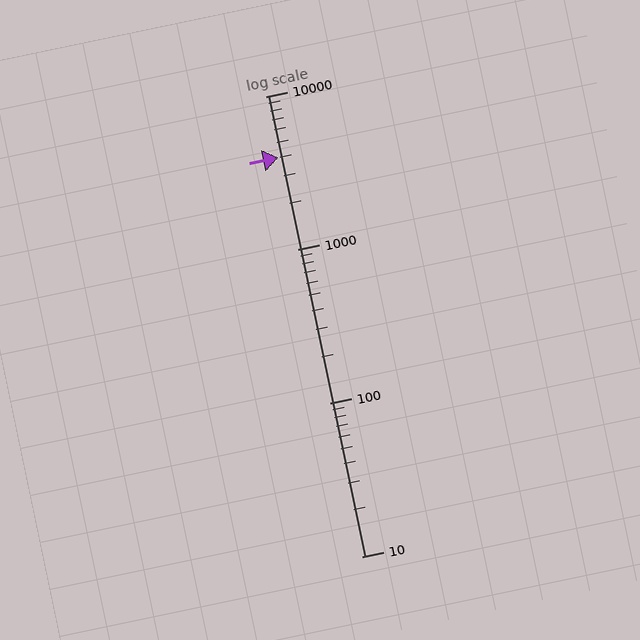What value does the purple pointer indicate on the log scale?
The pointer indicates approximately 4000.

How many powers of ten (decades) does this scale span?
The scale spans 3 decades, from 10 to 10000.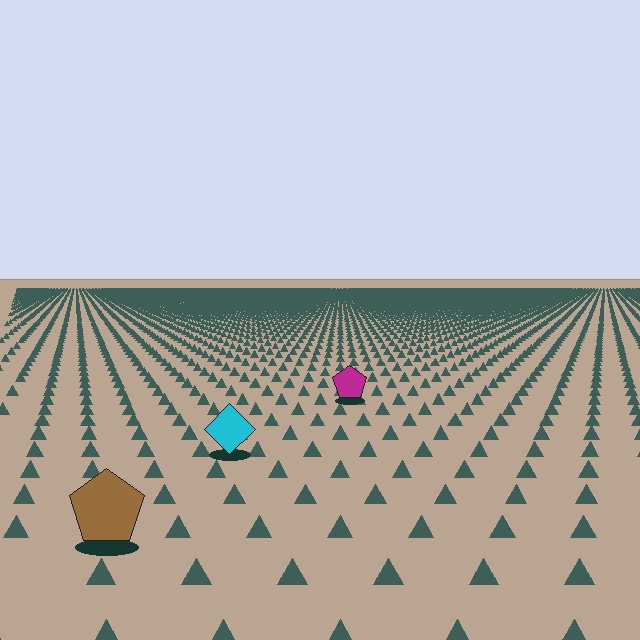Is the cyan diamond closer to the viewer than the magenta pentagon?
Yes. The cyan diamond is closer — you can tell from the texture gradient: the ground texture is coarser near it.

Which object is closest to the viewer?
The brown pentagon is closest. The texture marks near it are larger and more spread out.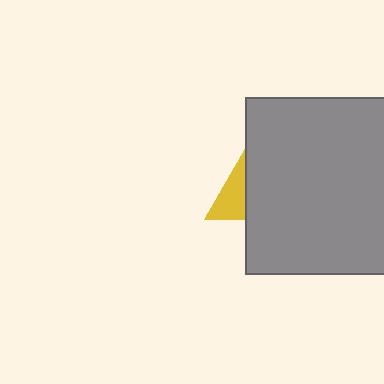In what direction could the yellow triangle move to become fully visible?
The yellow triangle could move left. That would shift it out from behind the gray square entirely.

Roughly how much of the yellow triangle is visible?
A small part of it is visible (roughly 31%).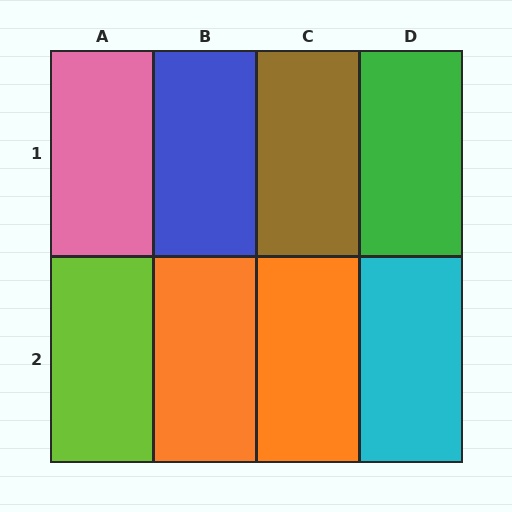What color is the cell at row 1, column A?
Pink.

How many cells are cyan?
1 cell is cyan.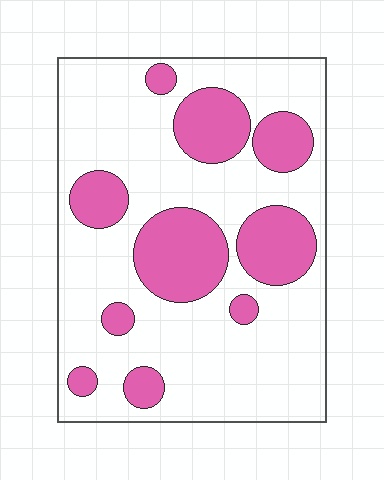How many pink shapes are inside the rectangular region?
10.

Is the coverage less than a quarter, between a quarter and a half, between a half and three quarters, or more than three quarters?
Between a quarter and a half.